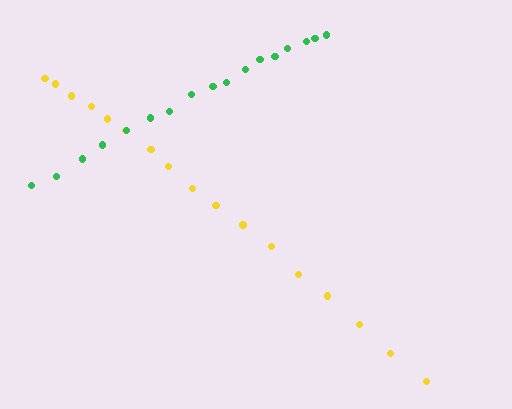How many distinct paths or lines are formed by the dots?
There are 2 distinct paths.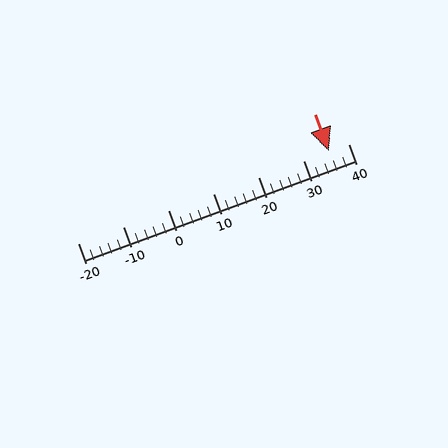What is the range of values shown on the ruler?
The ruler shows values from -20 to 40.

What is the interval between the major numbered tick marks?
The major tick marks are spaced 10 units apart.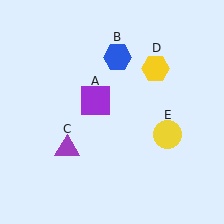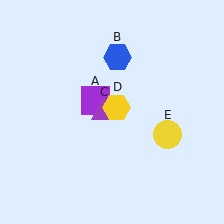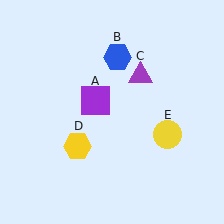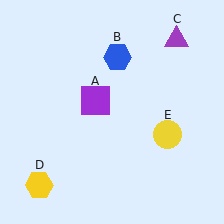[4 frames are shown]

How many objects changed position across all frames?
2 objects changed position: purple triangle (object C), yellow hexagon (object D).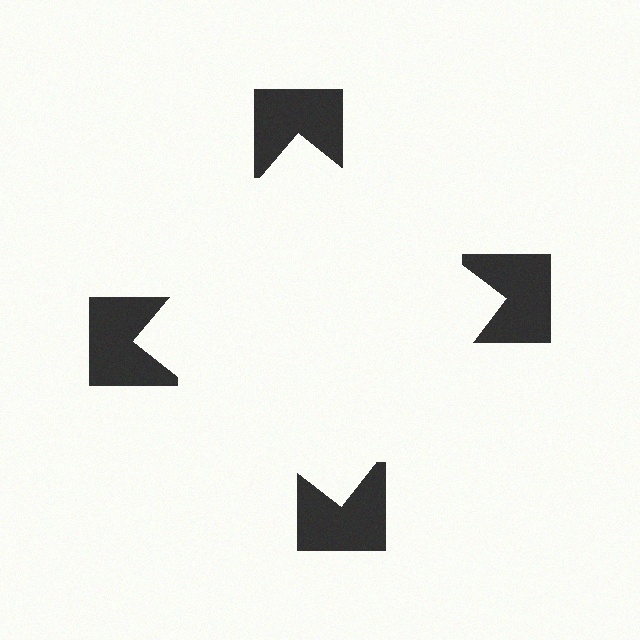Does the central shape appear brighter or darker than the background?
It typically appears slightly brighter than the background, even though no actual brightness change is drawn.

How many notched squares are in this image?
There are 4 — one at each vertex of the illusory square.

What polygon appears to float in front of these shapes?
An illusory square — its edges are inferred from the aligned wedge cuts in the notched squares, not physically drawn.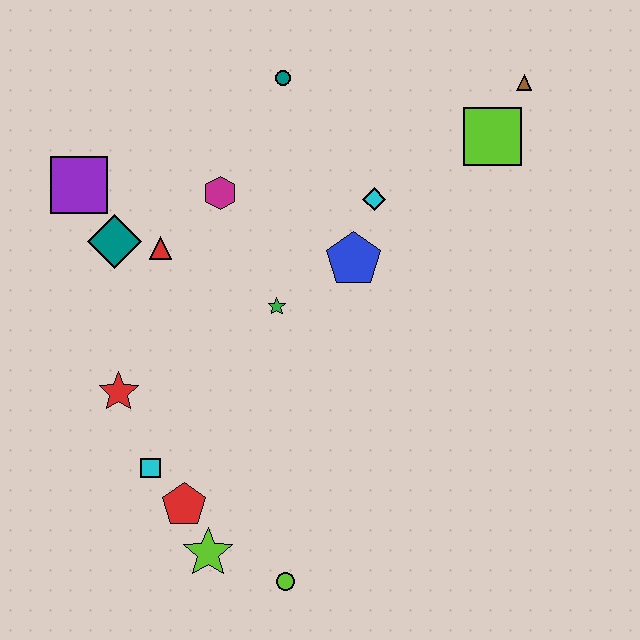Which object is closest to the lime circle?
The lime star is closest to the lime circle.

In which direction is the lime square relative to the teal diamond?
The lime square is to the right of the teal diamond.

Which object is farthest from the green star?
The brown triangle is farthest from the green star.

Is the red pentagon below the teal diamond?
Yes